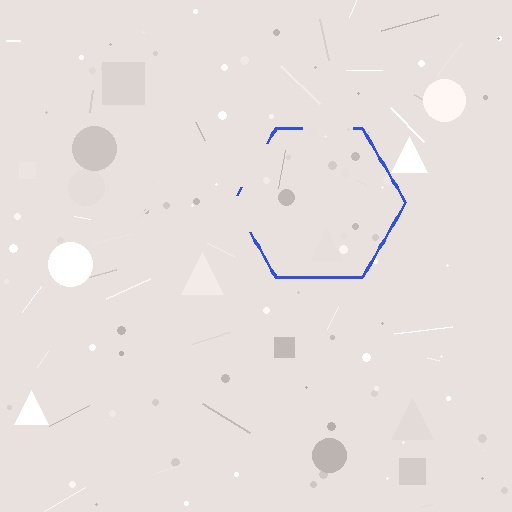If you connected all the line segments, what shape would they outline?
They would outline a hexagon.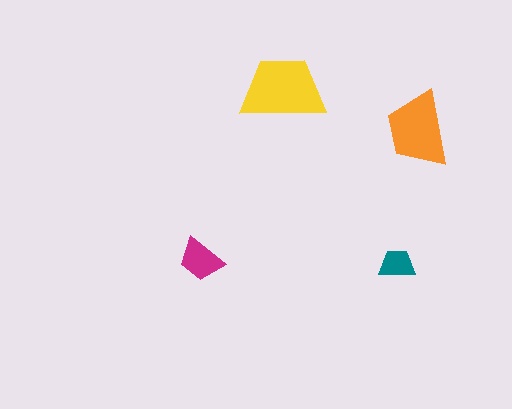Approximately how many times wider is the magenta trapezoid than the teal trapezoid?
About 1.5 times wider.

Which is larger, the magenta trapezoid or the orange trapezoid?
The orange one.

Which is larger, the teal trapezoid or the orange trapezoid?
The orange one.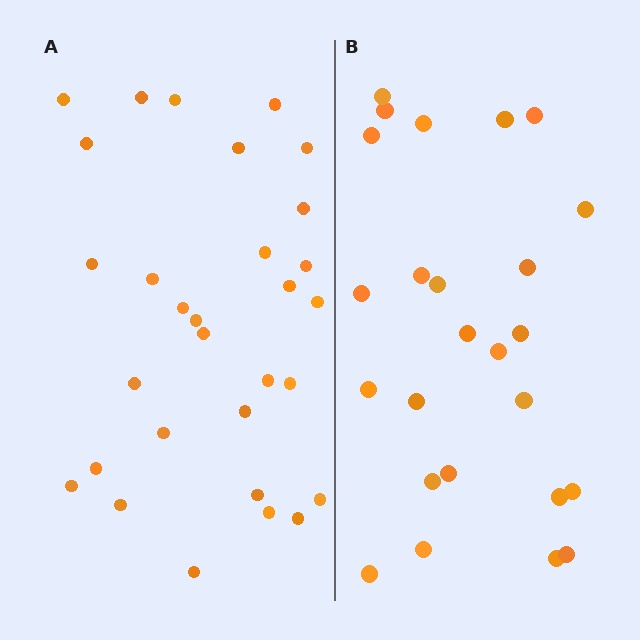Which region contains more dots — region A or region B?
Region A (the left region) has more dots.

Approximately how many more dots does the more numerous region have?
Region A has about 5 more dots than region B.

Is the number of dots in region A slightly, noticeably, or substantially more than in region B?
Region A has only slightly more — the two regions are fairly close. The ratio is roughly 1.2 to 1.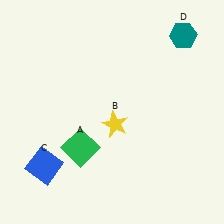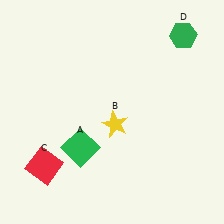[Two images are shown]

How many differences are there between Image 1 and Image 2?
There are 2 differences between the two images.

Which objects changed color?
C changed from blue to red. D changed from teal to green.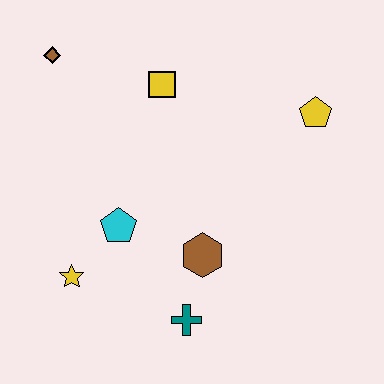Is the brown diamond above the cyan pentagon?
Yes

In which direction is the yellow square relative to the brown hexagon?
The yellow square is above the brown hexagon.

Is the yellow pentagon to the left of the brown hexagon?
No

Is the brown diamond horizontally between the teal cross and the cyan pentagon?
No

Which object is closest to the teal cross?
The brown hexagon is closest to the teal cross.